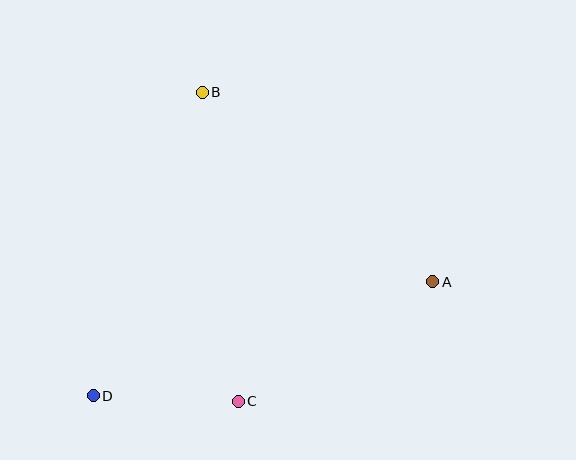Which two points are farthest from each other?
Points A and D are farthest from each other.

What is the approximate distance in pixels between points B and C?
The distance between B and C is approximately 311 pixels.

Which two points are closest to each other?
Points C and D are closest to each other.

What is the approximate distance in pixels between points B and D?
The distance between B and D is approximately 322 pixels.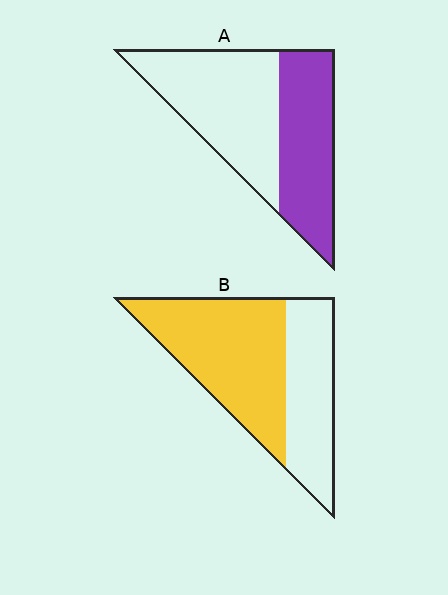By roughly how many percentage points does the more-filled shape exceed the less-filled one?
By roughly 15 percentage points (B over A).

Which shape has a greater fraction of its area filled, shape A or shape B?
Shape B.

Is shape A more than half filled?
No.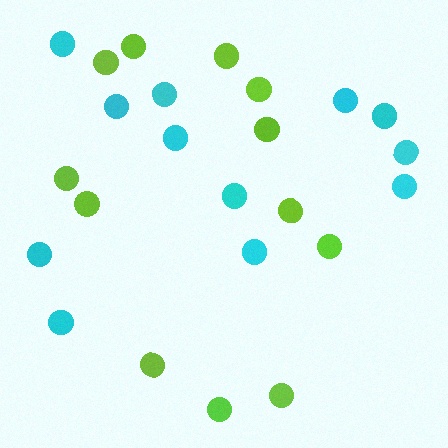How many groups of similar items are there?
There are 2 groups: one group of cyan circles (12) and one group of lime circles (12).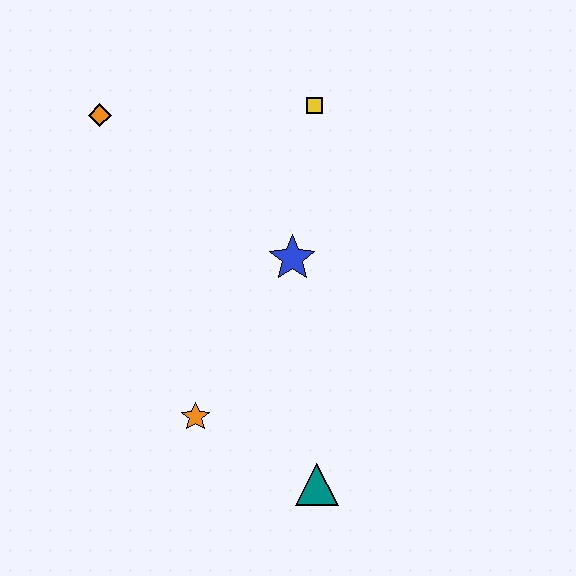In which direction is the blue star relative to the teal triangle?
The blue star is above the teal triangle.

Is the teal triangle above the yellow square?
No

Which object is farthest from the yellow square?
The teal triangle is farthest from the yellow square.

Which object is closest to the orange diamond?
The yellow square is closest to the orange diamond.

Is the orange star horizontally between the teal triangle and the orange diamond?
Yes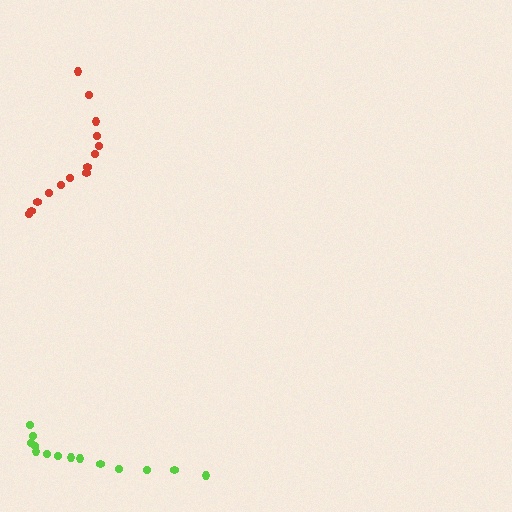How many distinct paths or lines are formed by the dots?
There are 2 distinct paths.